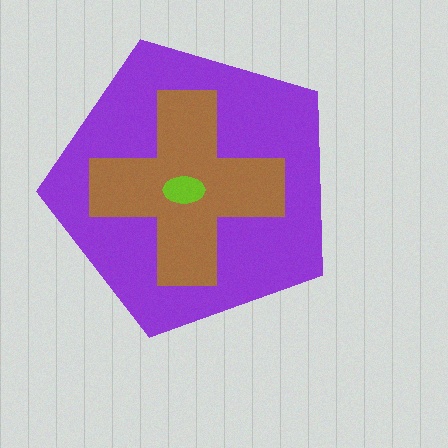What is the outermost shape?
The purple pentagon.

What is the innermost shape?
The lime ellipse.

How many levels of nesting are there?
3.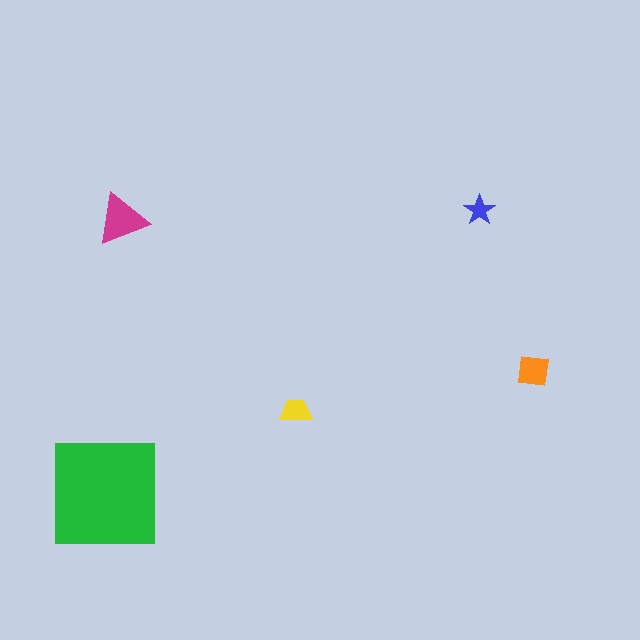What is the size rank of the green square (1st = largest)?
1st.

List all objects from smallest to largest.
The blue star, the yellow trapezoid, the orange square, the magenta triangle, the green square.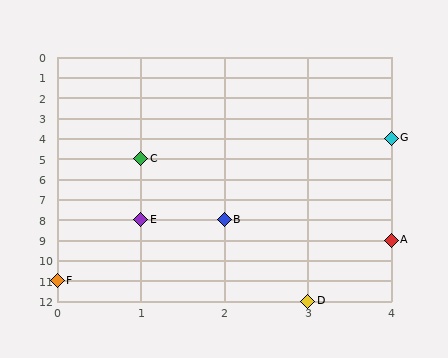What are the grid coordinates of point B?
Point B is at grid coordinates (2, 8).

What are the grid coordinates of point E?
Point E is at grid coordinates (1, 8).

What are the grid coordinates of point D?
Point D is at grid coordinates (3, 12).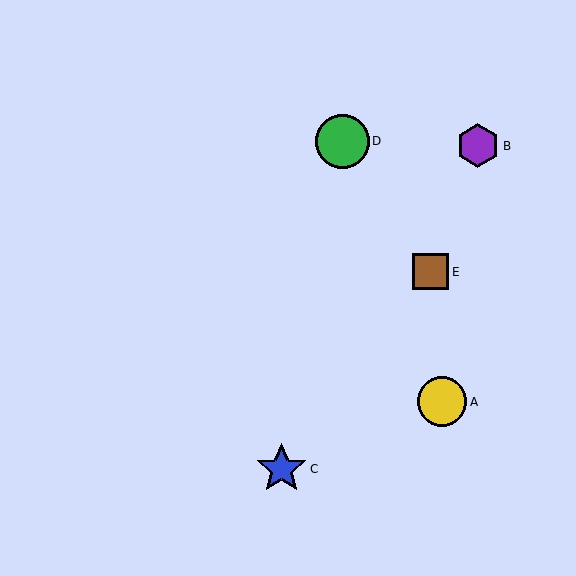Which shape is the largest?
The green circle (labeled D) is the largest.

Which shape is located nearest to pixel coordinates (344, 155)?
The green circle (labeled D) at (342, 141) is nearest to that location.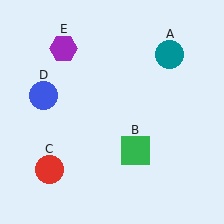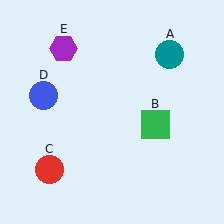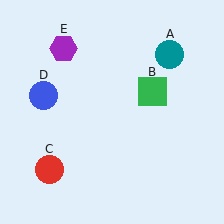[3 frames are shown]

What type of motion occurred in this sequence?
The green square (object B) rotated counterclockwise around the center of the scene.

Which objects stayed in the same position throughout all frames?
Teal circle (object A) and red circle (object C) and blue circle (object D) and purple hexagon (object E) remained stationary.